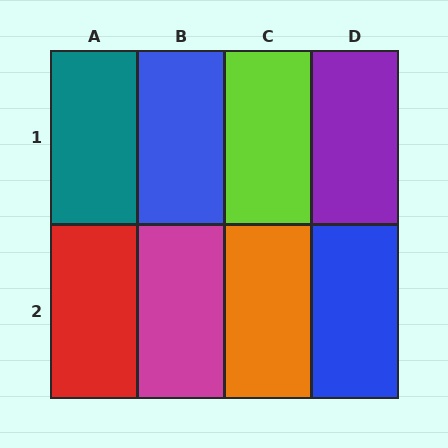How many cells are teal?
1 cell is teal.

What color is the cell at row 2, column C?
Orange.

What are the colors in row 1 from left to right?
Teal, blue, lime, purple.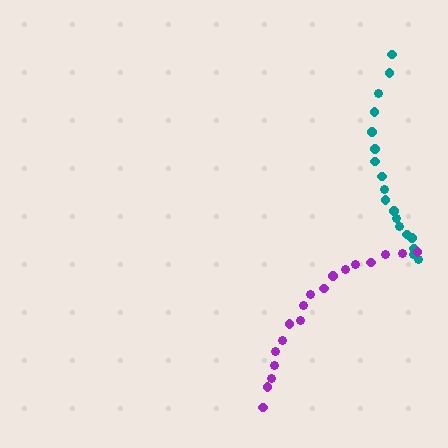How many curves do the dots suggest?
There are 2 distinct paths.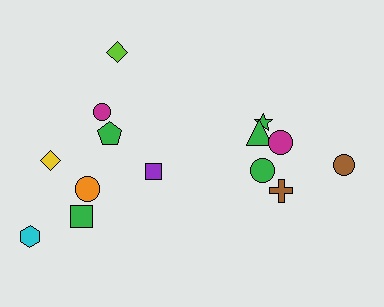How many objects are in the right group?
There are 6 objects.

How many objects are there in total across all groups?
There are 14 objects.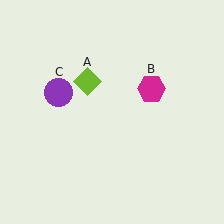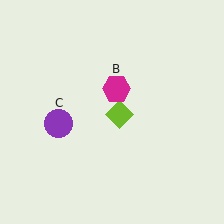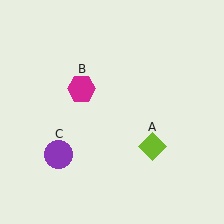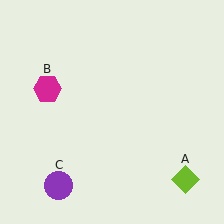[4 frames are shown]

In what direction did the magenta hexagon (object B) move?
The magenta hexagon (object B) moved left.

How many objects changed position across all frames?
3 objects changed position: lime diamond (object A), magenta hexagon (object B), purple circle (object C).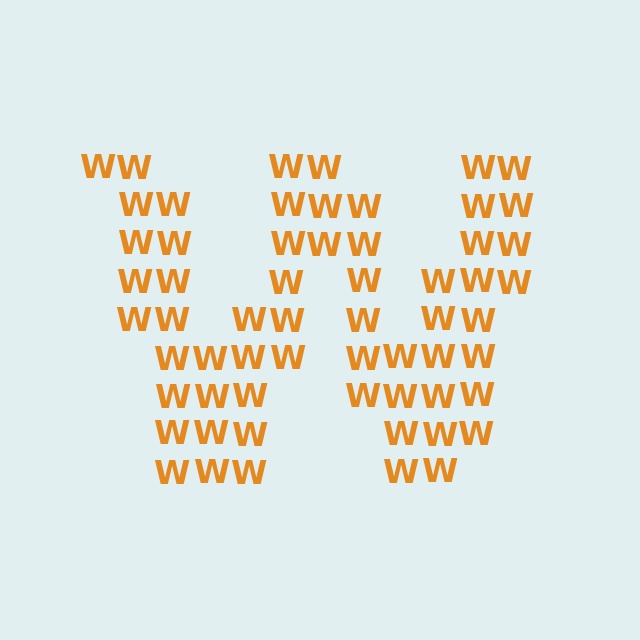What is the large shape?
The large shape is the letter W.